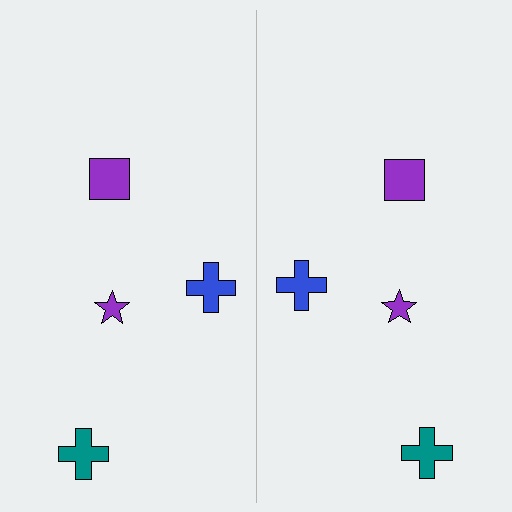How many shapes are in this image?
There are 8 shapes in this image.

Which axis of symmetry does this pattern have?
The pattern has a vertical axis of symmetry running through the center of the image.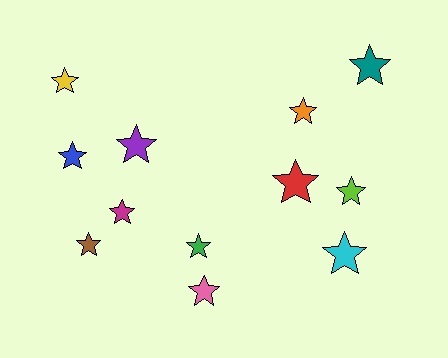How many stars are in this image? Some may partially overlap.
There are 12 stars.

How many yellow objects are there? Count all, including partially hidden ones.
There is 1 yellow object.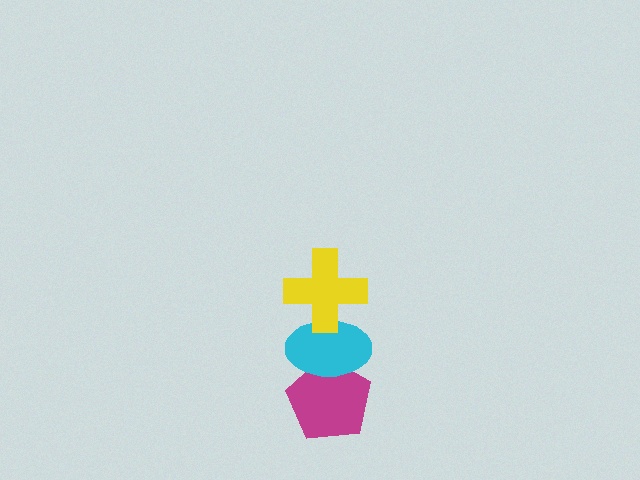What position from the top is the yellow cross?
The yellow cross is 1st from the top.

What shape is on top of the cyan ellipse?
The yellow cross is on top of the cyan ellipse.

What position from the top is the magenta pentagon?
The magenta pentagon is 3rd from the top.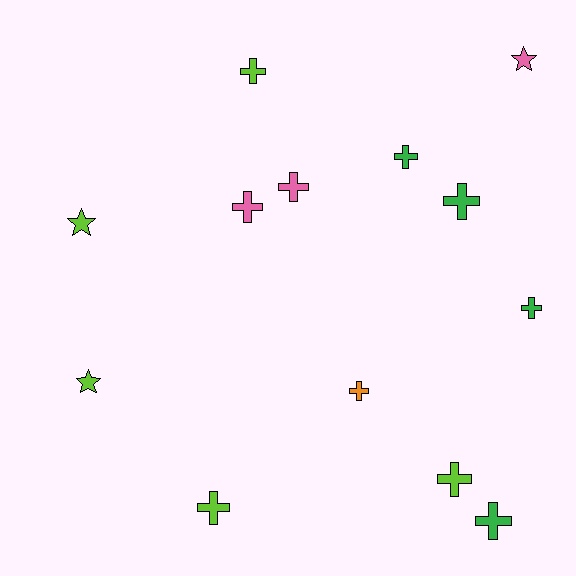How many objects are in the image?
There are 13 objects.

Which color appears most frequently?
Lime, with 5 objects.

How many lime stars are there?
There are 2 lime stars.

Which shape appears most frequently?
Cross, with 10 objects.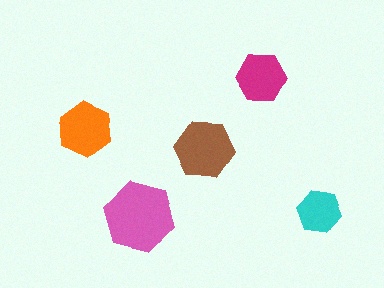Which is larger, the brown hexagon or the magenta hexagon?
The brown one.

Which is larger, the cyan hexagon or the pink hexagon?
The pink one.